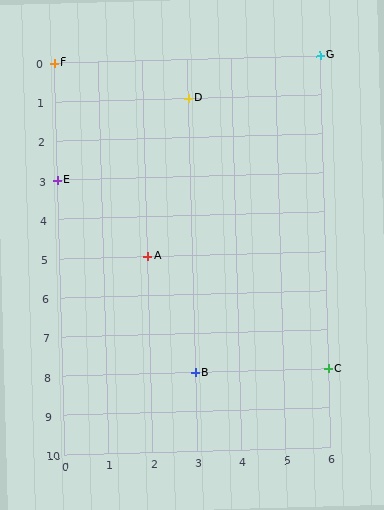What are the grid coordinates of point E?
Point E is at grid coordinates (0, 3).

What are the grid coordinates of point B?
Point B is at grid coordinates (3, 8).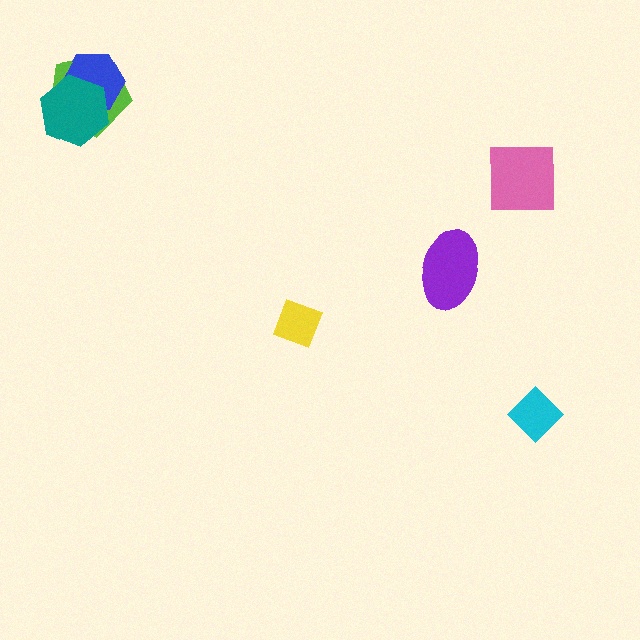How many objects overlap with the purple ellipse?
0 objects overlap with the purple ellipse.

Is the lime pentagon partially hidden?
Yes, it is partially covered by another shape.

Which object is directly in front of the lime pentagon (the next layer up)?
The blue hexagon is directly in front of the lime pentagon.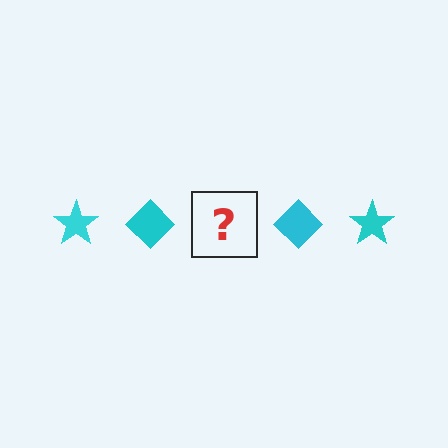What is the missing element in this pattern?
The missing element is a cyan star.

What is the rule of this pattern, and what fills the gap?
The rule is that the pattern cycles through star, diamond shapes in cyan. The gap should be filled with a cyan star.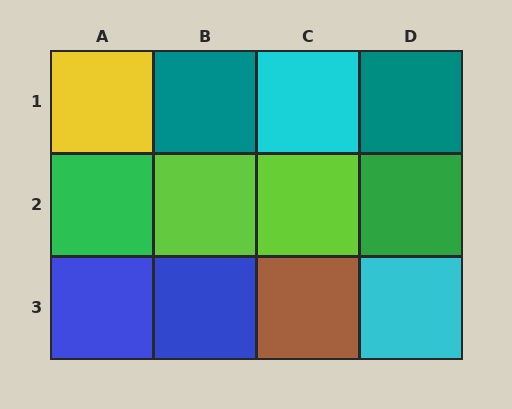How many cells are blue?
2 cells are blue.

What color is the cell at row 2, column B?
Lime.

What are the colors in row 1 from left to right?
Yellow, teal, cyan, teal.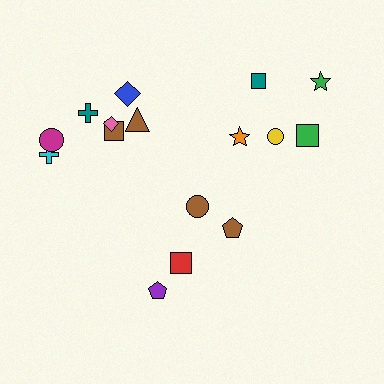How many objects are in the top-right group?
There are 5 objects.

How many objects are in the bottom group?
There are 4 objects.